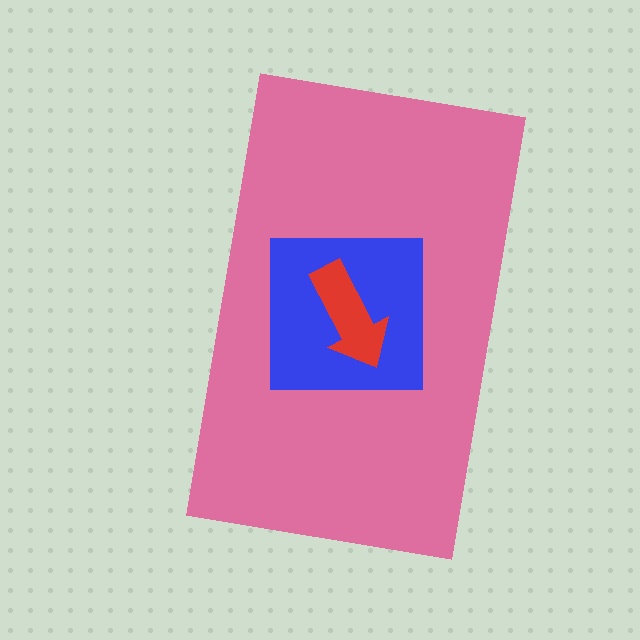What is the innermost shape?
The red arrow.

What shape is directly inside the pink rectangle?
The blue square.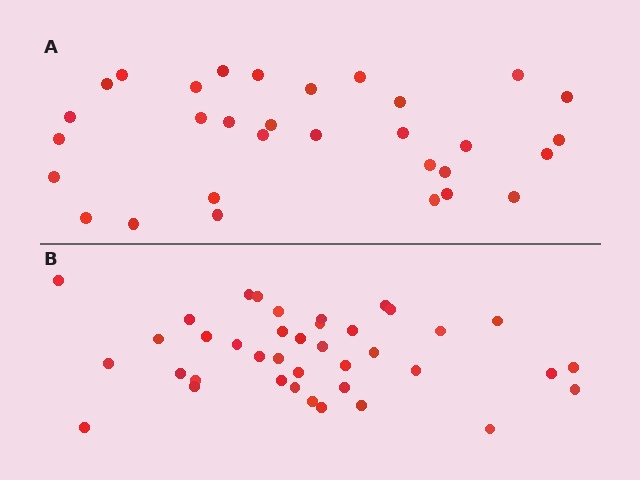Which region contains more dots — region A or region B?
Region B (the bottom region) has more dots.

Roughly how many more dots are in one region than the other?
Region B has roughly 8 or so more dots than region A.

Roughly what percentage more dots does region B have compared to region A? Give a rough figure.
About 25% more.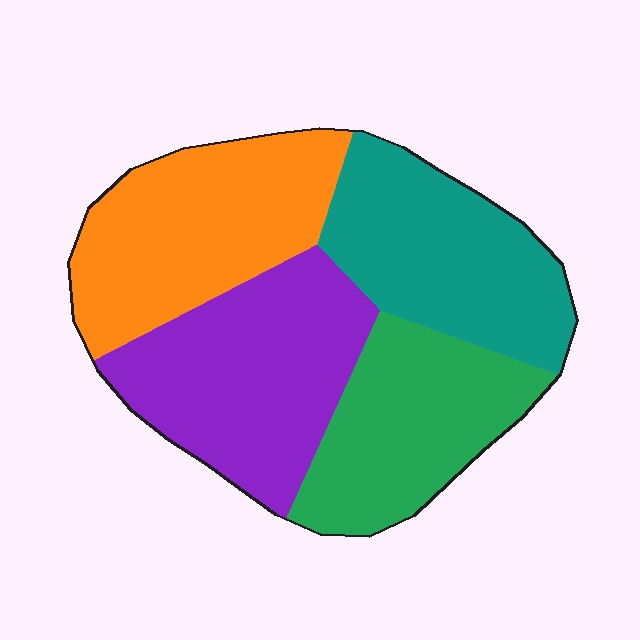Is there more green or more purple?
Purple.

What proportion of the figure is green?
Green takes up between a sixth and a third of the figure.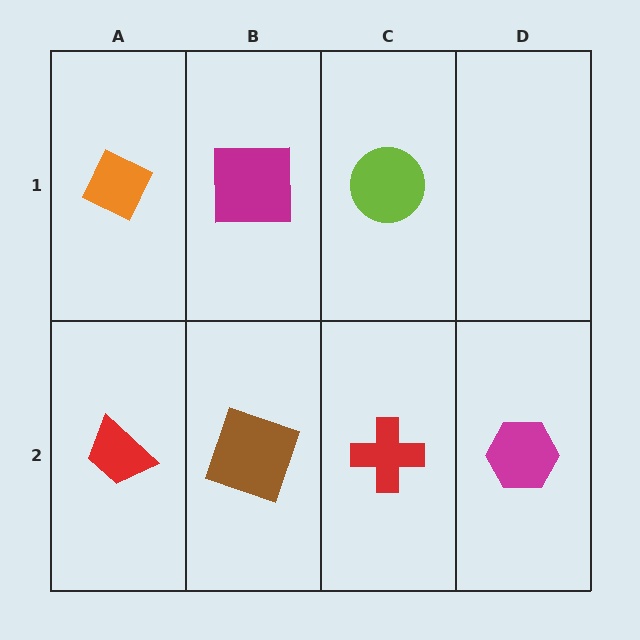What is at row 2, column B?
A brown square.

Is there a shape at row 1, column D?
No, that cell is empty.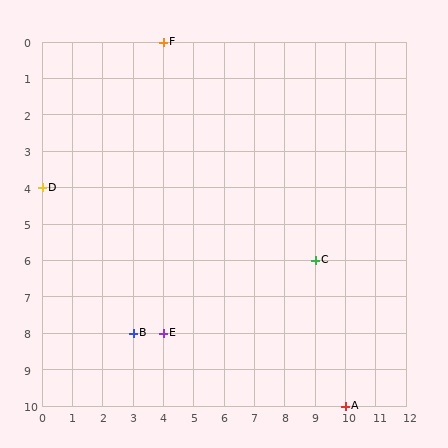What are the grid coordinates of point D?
Point D is at grid coordinates (0, 4).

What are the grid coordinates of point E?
Point E is at grid coordinates (4, 8).